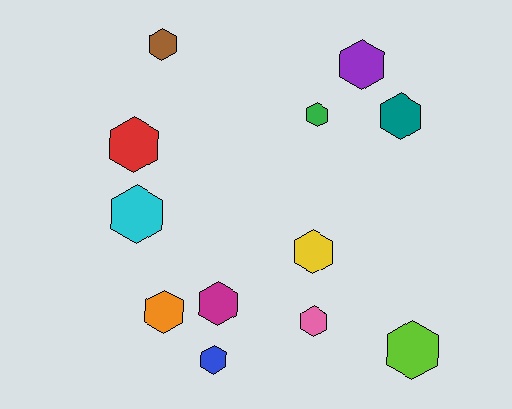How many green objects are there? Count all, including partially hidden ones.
There is 1 green object.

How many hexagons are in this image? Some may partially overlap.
There are 12 hexagons.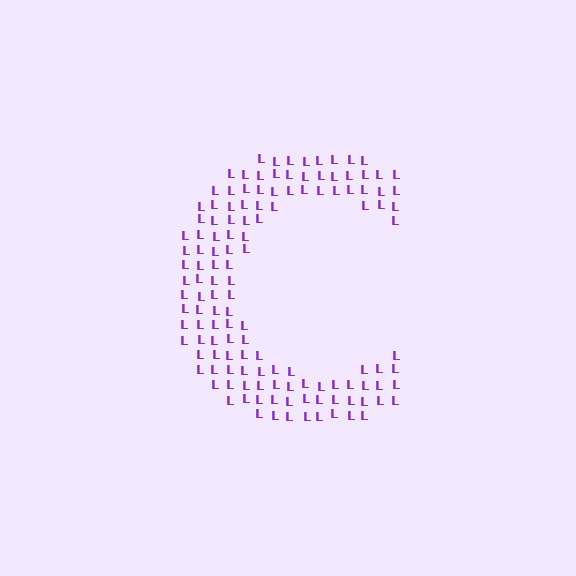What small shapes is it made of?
It is made of small letter L's.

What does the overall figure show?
The overall figure shows the letter C.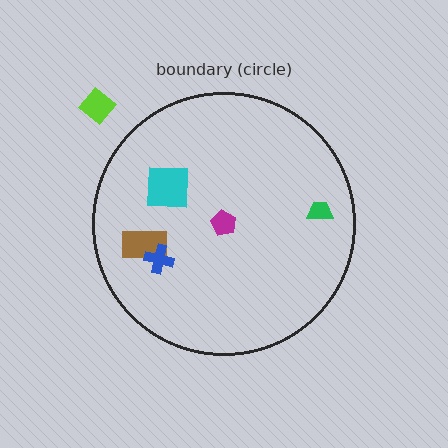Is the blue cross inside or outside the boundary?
Inside.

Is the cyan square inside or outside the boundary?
Inside.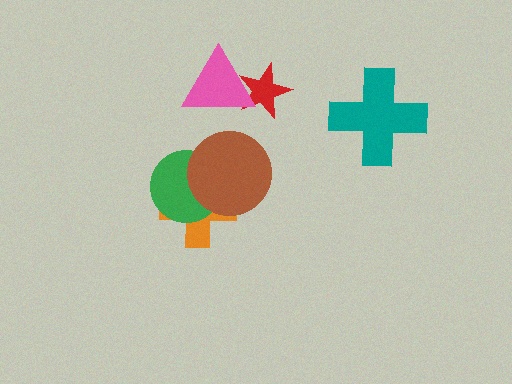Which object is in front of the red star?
The pink triangle is in front of the red star.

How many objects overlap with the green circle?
2 objects overlap with the green circle.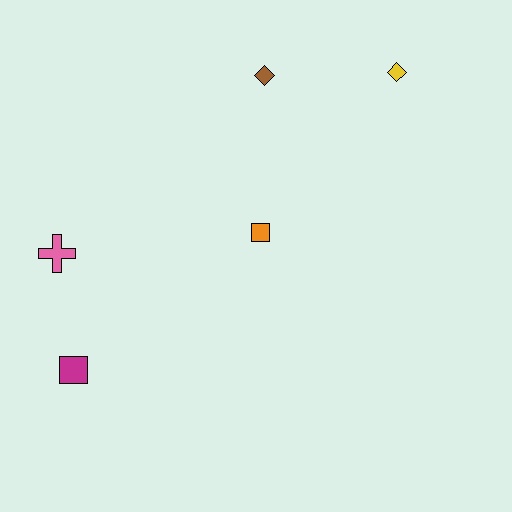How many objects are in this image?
There are 5 objects.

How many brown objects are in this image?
There is 1 brown object.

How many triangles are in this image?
There are no triangles.